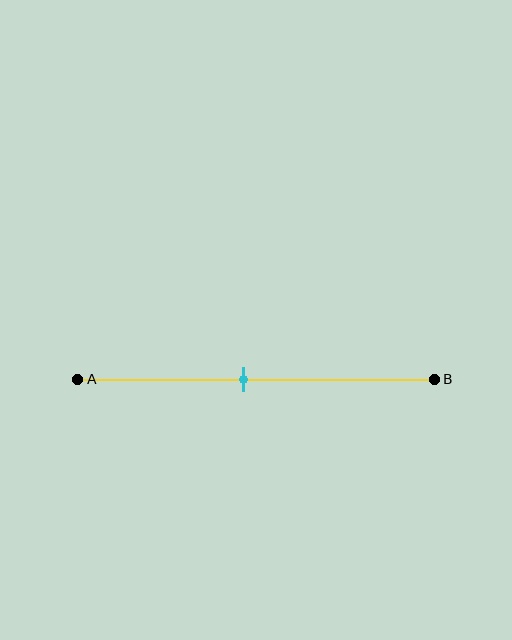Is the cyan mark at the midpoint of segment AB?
No, the mark is at about 45% from A, not at the 50% midpoint.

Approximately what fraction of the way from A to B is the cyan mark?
The cyan mark is approximately 45% of the way from A to B.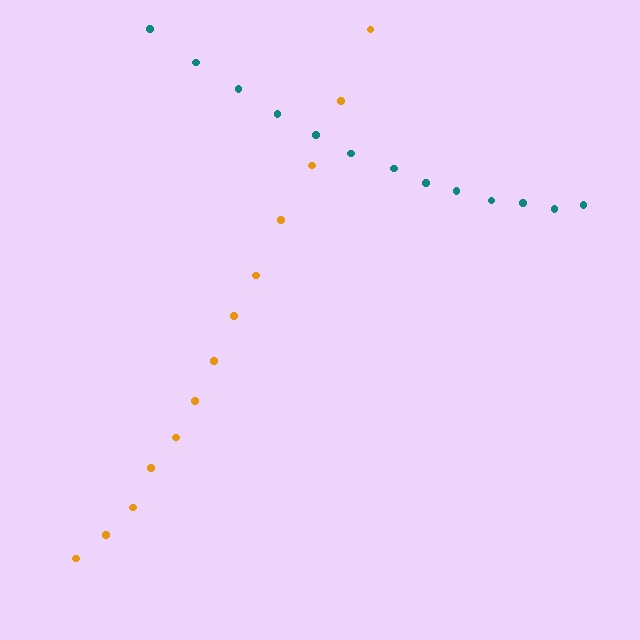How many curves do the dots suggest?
There are 2 distinct paths.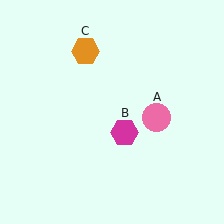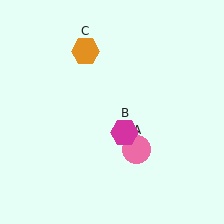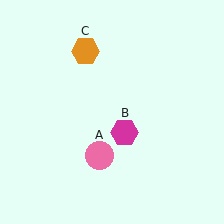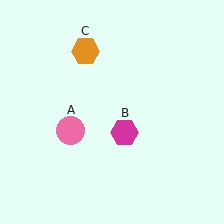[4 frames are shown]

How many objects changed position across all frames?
1 object changed position: pink circle (object A).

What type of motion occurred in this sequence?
The pink circle (object A) rotated clockwise around the center of the scene.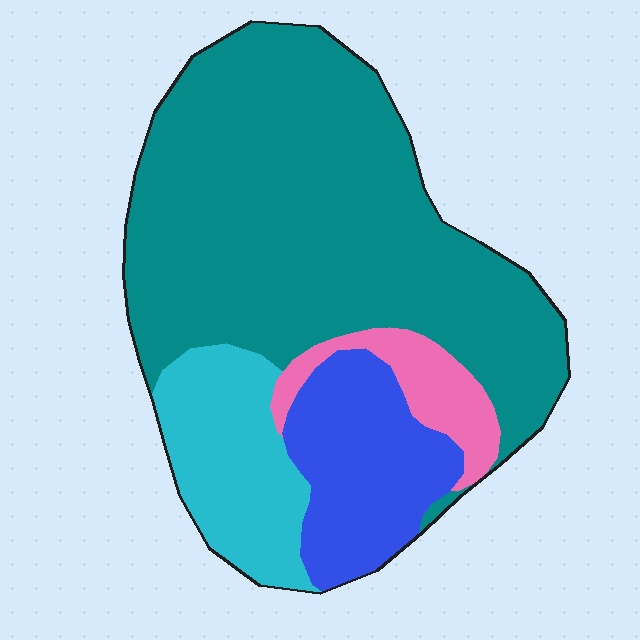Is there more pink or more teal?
Teal.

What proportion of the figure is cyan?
Cyan covers around 15% of the figure.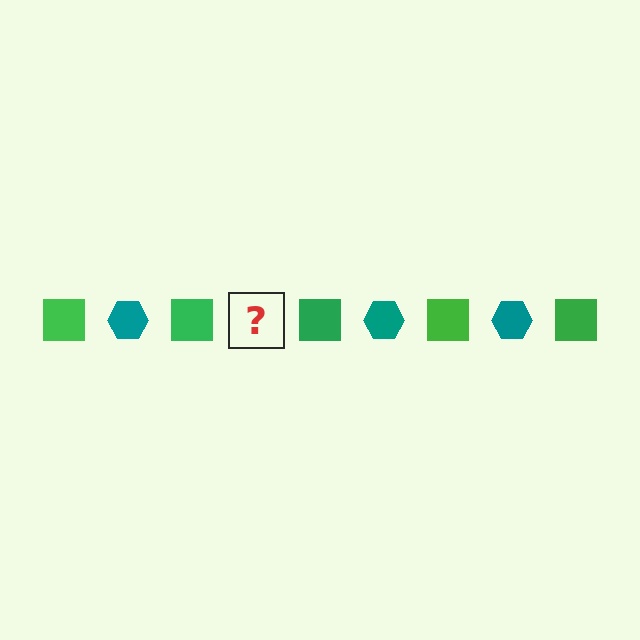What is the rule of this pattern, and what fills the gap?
The rule is that the pattern alternates between green square and teal hexagon. The gap should be filled with a teal hexagon.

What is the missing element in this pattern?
The missing element is a teal hexagon.